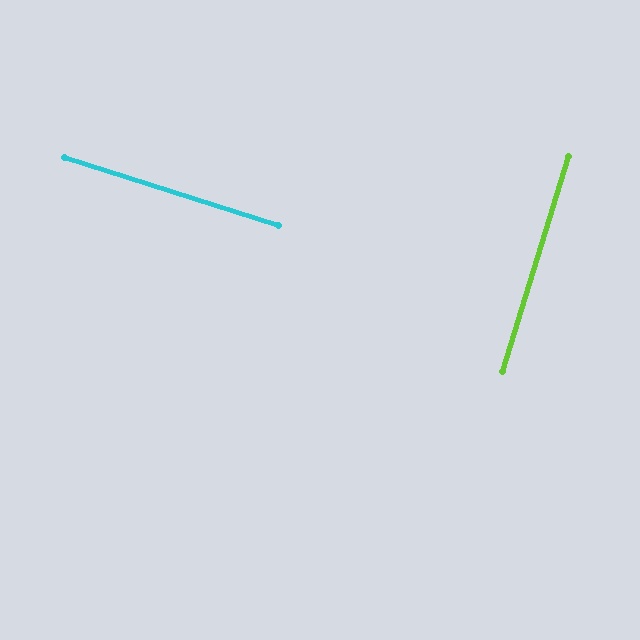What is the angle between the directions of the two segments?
Approximately 89 degrees.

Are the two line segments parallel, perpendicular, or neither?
Perpendicular — they meet at approximately 89°.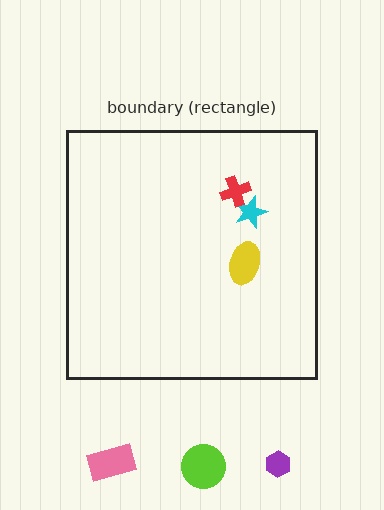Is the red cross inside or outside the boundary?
Inside.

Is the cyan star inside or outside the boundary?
Inside.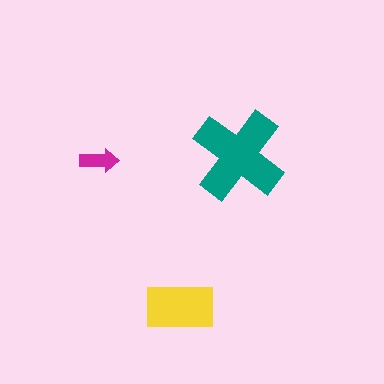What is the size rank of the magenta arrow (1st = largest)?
3rd.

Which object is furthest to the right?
The teal cross is rightmost.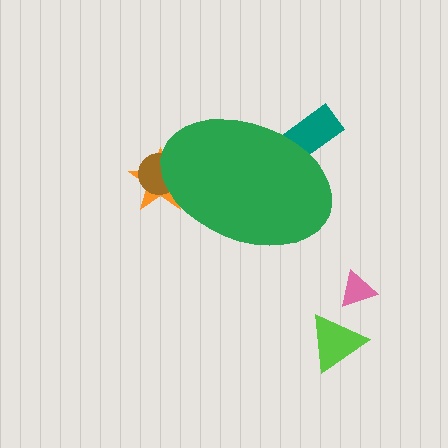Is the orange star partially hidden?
Yes, the orange star is partially hidden behind the green ellipse.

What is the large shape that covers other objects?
A green ellipse.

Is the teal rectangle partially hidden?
Yes, the teal rectangle is partially hidden behind the green ellipse.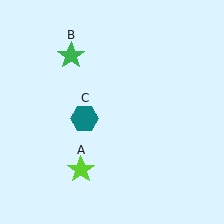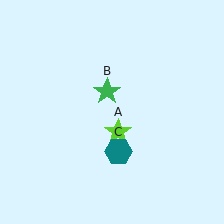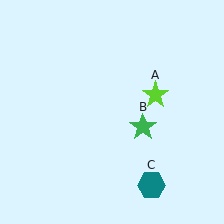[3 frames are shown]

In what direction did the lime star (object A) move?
The lime star (object A) moved up and to the right.